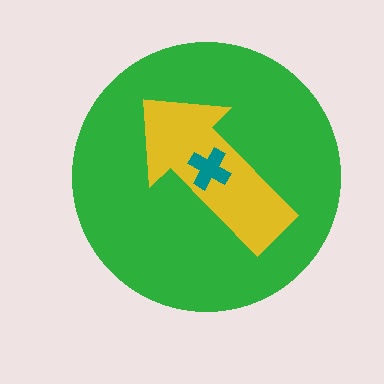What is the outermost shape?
The green circle.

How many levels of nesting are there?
3.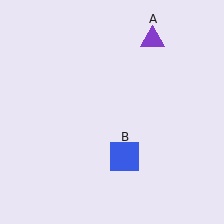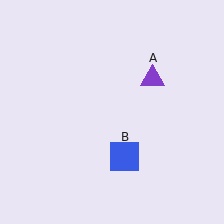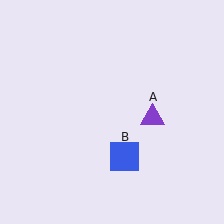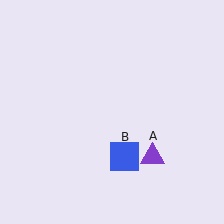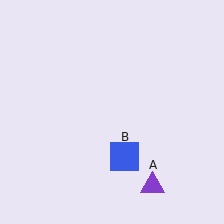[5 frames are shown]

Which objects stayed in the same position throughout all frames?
Blue square (object B) remained stationary.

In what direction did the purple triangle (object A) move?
The purple triangle (object A) moved down.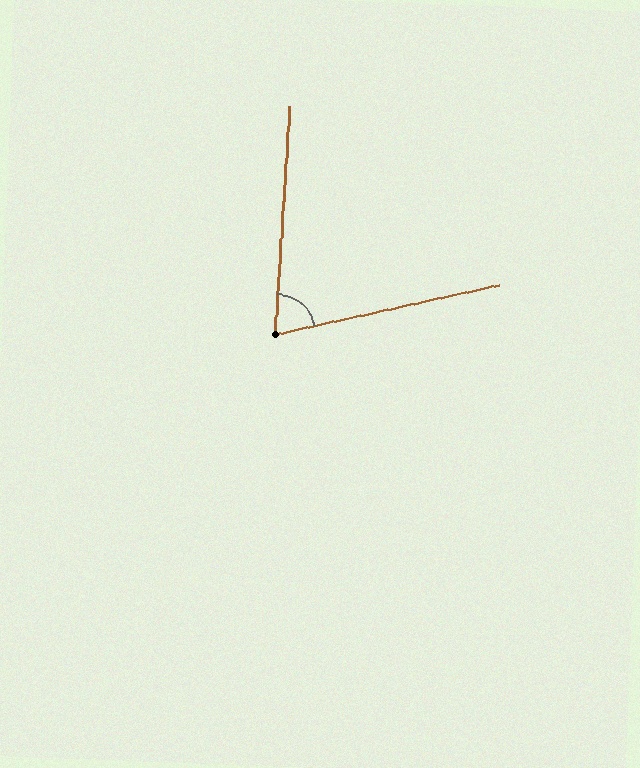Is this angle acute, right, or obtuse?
It is acute.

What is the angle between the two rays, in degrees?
Approximately 74 degrees.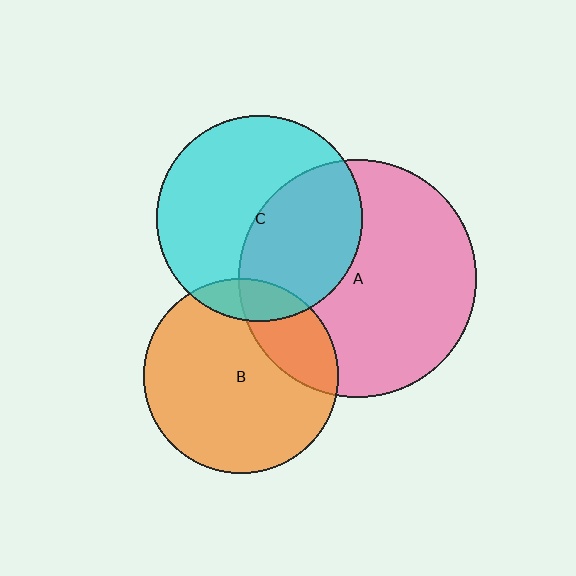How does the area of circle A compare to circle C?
Approximately 1.3 times.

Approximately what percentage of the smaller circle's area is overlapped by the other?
Approximately 45%.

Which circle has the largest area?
Circle A (pink).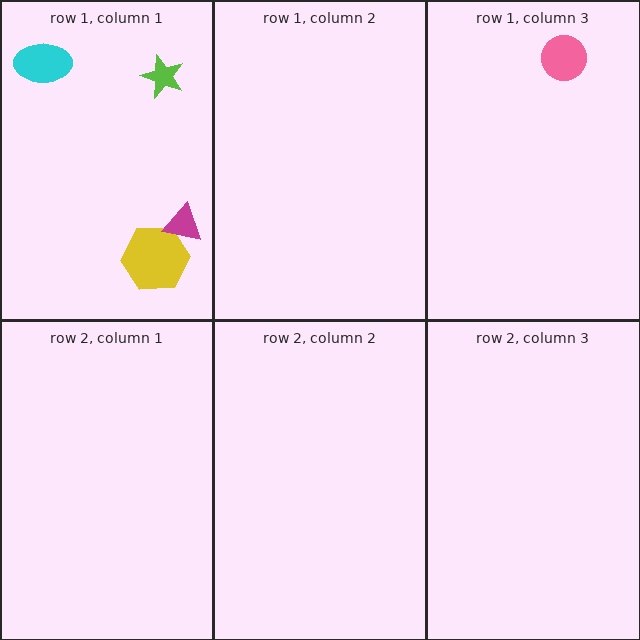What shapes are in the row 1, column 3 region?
The pink circle.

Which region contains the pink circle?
The row 1, column 3 region.